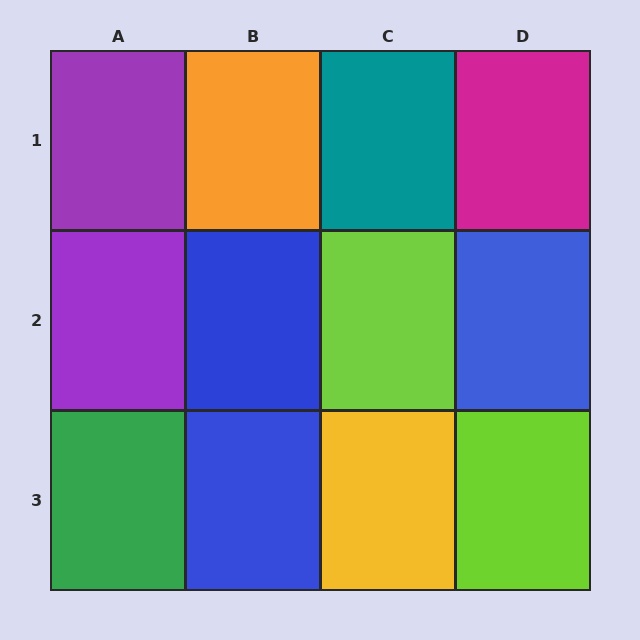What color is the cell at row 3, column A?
Green.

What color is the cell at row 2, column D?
Blue.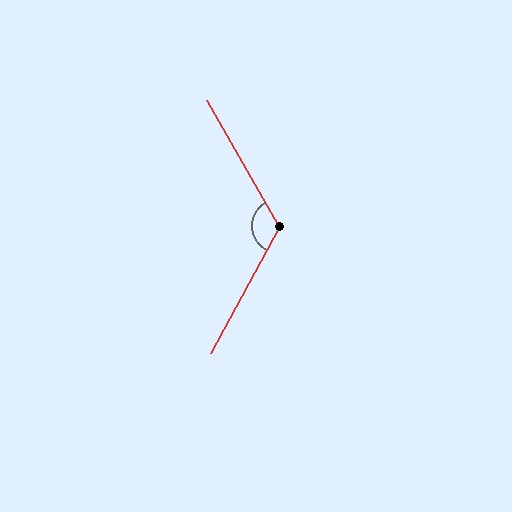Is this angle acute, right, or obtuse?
It is obtuse.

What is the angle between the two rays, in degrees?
Approximately 122 degrees.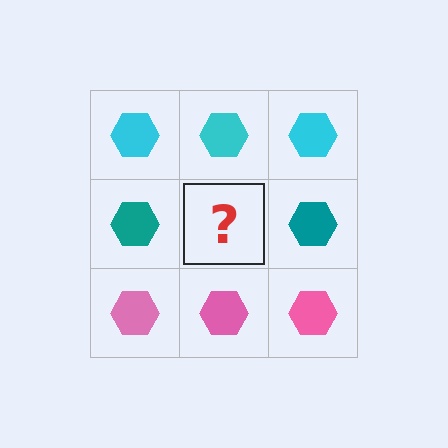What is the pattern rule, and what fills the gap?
The rule is that each row has a consistent color. The gap should be filled with a teal hexagon.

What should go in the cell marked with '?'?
The missing cell should contain a teal hexagon.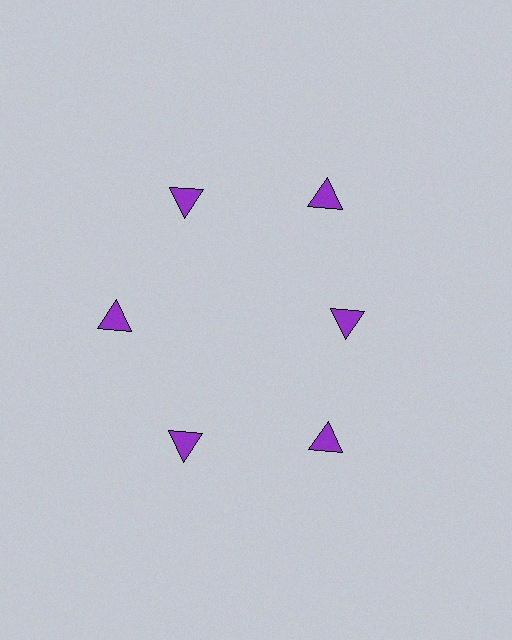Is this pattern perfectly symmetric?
No. The 6 purple triangles are arranged in a ring, but one element near the 3 o'clock position is pulled inward toward the center, breaking the 6-fold rotational symmetry.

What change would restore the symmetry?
The symmetry would be restored by moving it outward, back onto the ring so that all 6 triangles sit at equal angles and equal distance from the center.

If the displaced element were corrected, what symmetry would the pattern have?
It would have 6-fold rotational symmetry — the pattern would map onto itself every 60 degrees.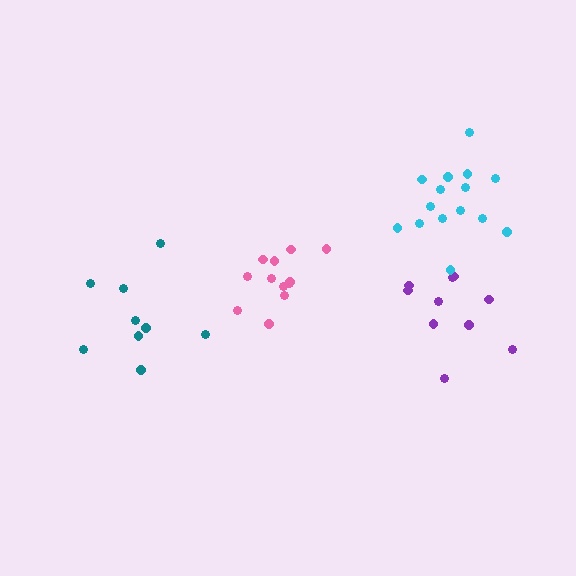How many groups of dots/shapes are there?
There are 4 groups.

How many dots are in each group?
Group 1: 12 dots, Group 2: 10 dots, Group 3: 15 dots, Group 4: 9 dots (46 total).